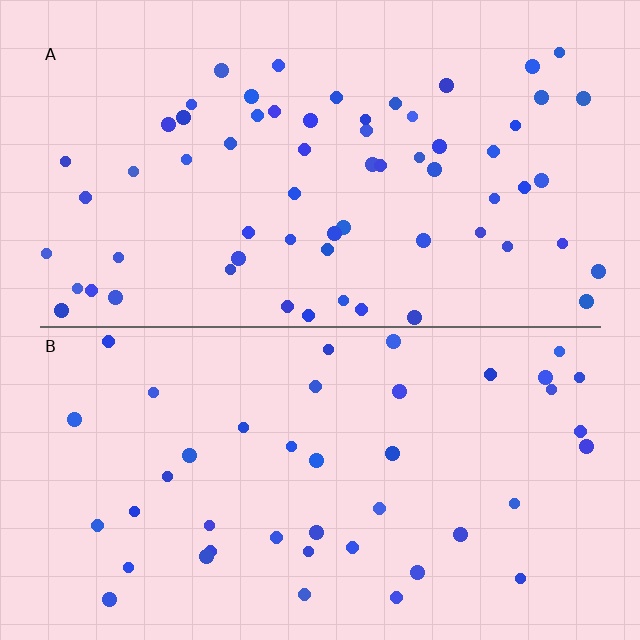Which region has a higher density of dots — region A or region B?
A (the top).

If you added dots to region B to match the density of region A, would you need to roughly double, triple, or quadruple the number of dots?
Approximately double.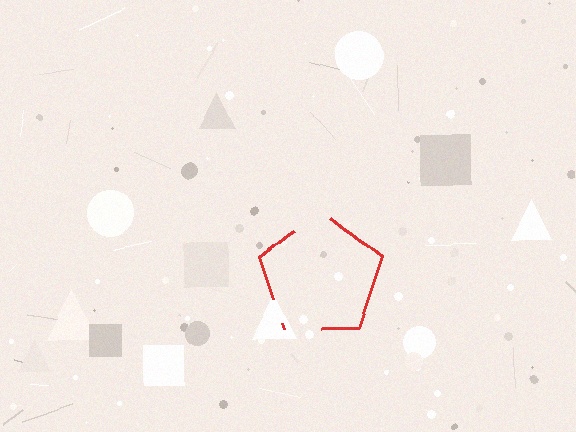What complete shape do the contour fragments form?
The contour fragments form a pentagon.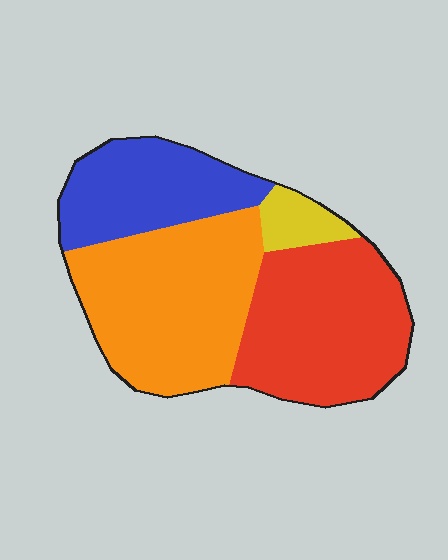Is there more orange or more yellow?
Orange.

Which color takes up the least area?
Yellow, at roughly 5%.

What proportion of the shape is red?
Red takes up about one third (1/3) of the shape.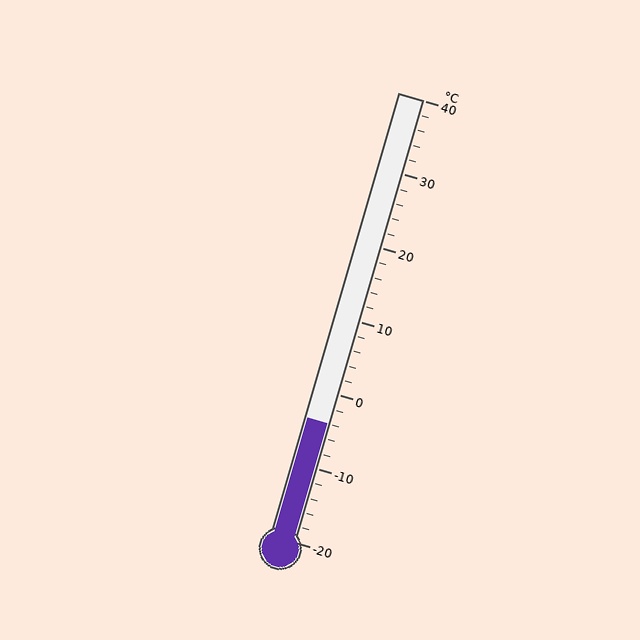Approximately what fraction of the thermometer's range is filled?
The thermometer is filled to approximately 25% of its range.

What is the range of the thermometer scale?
The thermometer scale ranges from -20°C to 40°C.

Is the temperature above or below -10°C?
The temperature is above -10°C.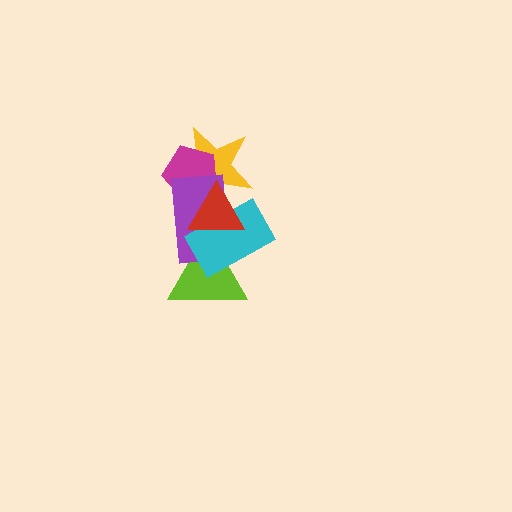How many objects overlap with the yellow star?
4 objects overlap with the yellow star.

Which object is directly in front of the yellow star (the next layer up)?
The magenta pentagon is directly in front of the yellow star.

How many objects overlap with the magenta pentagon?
3 objects overlap with the magenta pentagon.